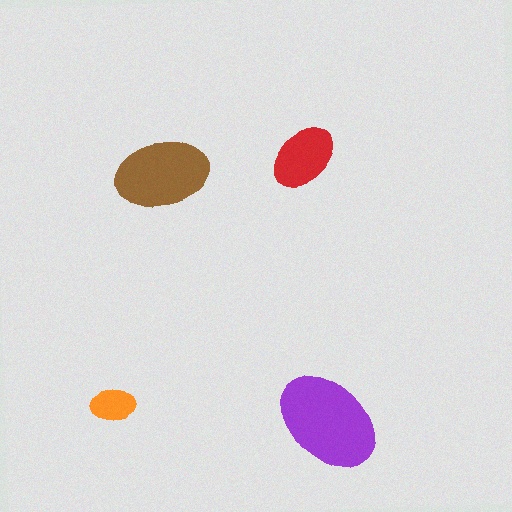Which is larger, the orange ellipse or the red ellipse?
The red one.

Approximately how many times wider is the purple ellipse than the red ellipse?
About 1.5 times wider.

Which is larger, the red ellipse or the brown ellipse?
The brown one.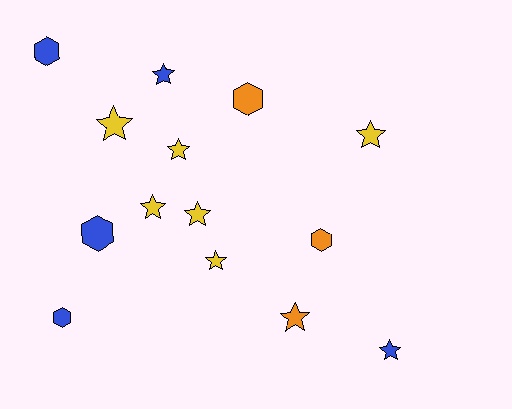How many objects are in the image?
There are 14 objects.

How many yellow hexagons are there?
There are no yellow hexagons.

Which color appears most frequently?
Yellow, with 6 objects.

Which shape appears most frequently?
Star, with 9 objects.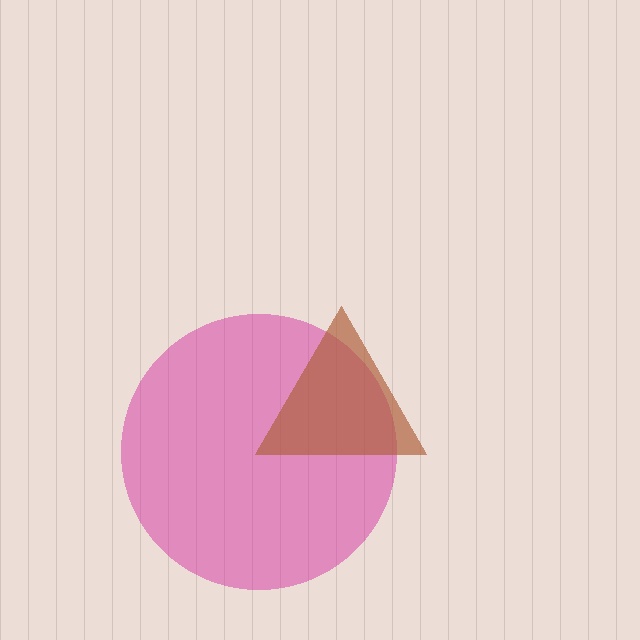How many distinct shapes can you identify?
There are 2 distinct shapes: a magenta circle, a brown triangle.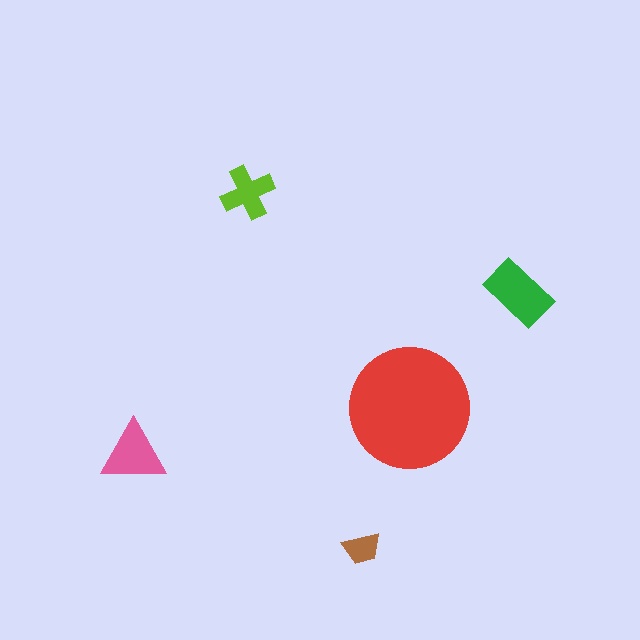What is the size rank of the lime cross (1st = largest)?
4th.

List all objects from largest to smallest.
The red circle, the green rectangle, the pink triangle, the lime cross, the brown trapezoid.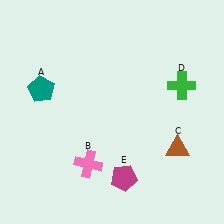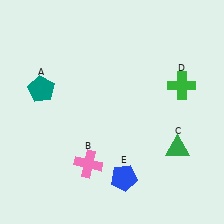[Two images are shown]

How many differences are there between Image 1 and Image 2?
There are 2 differences between the two images.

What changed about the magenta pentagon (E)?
In Image 1, E is magenta. In Image 2, it changed to blue.